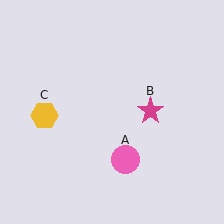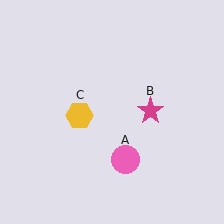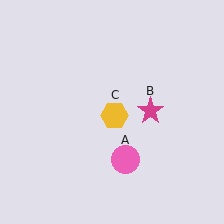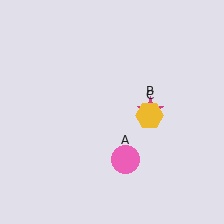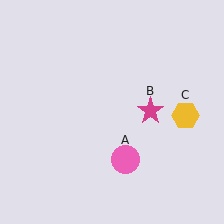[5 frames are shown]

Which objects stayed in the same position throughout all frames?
Pink circle (object A) and magenta star (object B) remained stationary.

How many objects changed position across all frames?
1 object changed position: yellow hexagon (object C).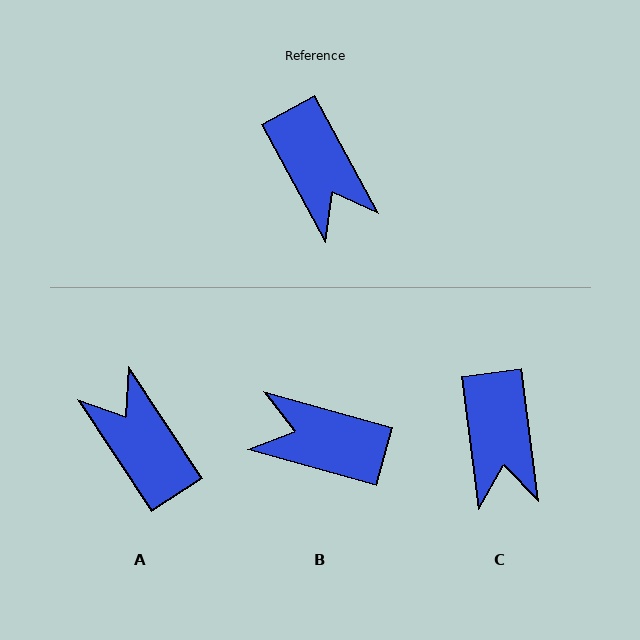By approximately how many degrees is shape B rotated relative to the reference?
Approximately 134 degrees clockwise.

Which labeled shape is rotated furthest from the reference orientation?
A, about 175 degrees away.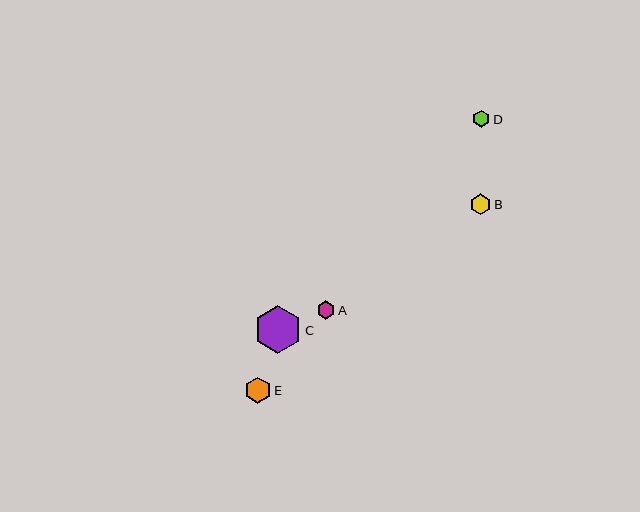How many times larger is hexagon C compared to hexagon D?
Hexagon C is approximately 2.8 times the size of hexagon D.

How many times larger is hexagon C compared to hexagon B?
Hexagon C is approximately 2.3 times the size of hexagon B.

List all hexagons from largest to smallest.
From largest to smallest: C, E, B, A, D.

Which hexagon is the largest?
Hexagon C is the largest with a size of approximately 47 pixels.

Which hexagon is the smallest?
Hexagon D is the smallest with a size of approximately 17 pixels.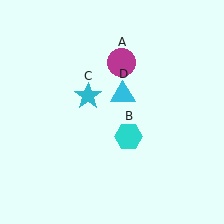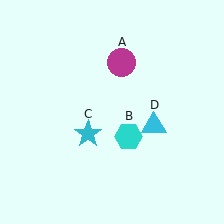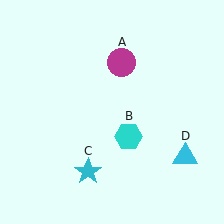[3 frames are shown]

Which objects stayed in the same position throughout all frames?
Magenta circle (object A) and cyan hexagon (object B) remained stationary.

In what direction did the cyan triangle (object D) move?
The cyan triangle (object D) moved down and to the right.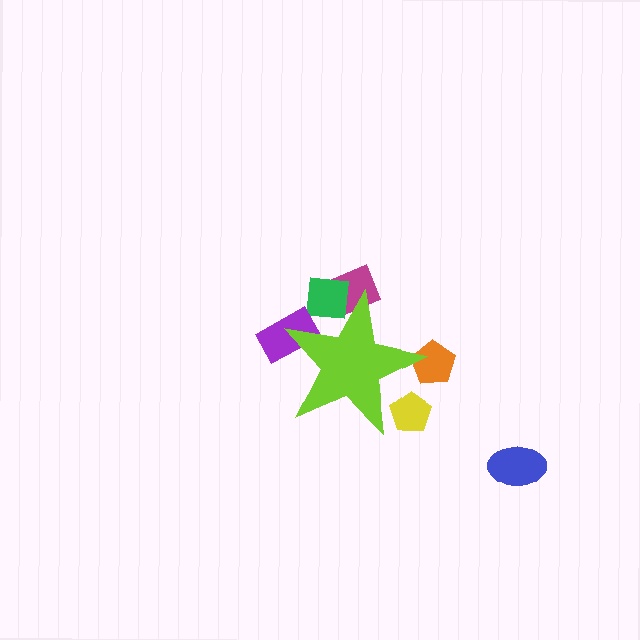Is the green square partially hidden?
Yes, the green square is partially hidden behind the lime star.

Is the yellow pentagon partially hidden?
Yes, the yellow pentagon is partially hidden behind the lime star.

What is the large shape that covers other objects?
A lime star.